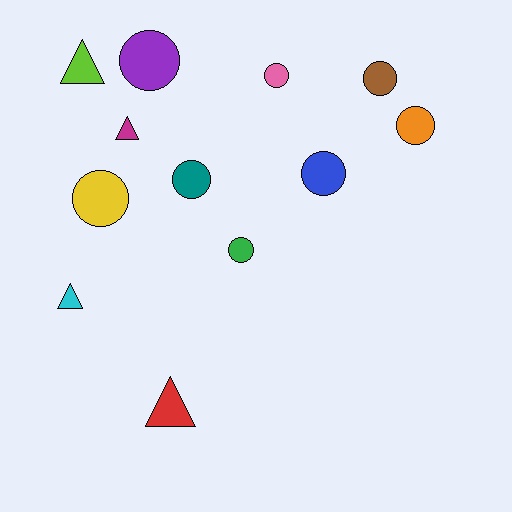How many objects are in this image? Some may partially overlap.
There are 12 objects.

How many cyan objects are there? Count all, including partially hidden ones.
There is 1 cyan object.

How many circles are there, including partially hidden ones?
There are 8 circles.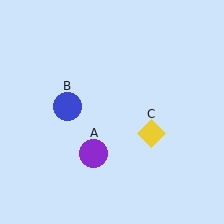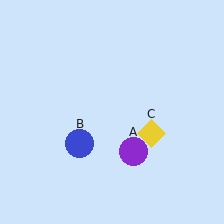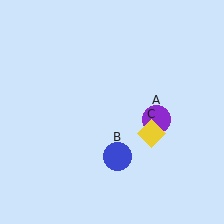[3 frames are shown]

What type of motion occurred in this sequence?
The purple circle (object A), blue circle (object B) rotated counterclockwise around the center of the scene.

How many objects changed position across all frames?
2 objects changed position: purple circle (object A), blue circle (object B).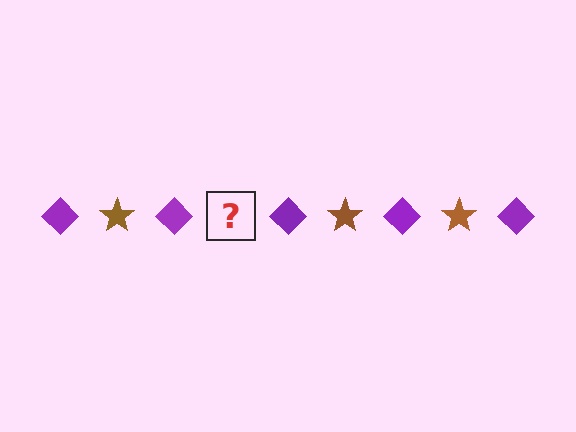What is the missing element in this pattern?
The missing element is a brown star.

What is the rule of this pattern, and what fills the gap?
The rule is that the pattern alternates between purple diamond and brown star. The gap should be filled with a brown star.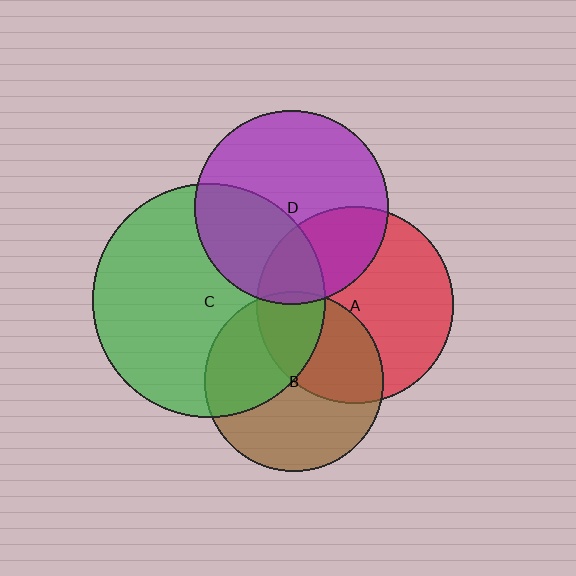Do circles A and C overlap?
Yes.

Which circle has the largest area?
Circle C (green).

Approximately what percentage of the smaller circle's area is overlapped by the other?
Approximately 25%.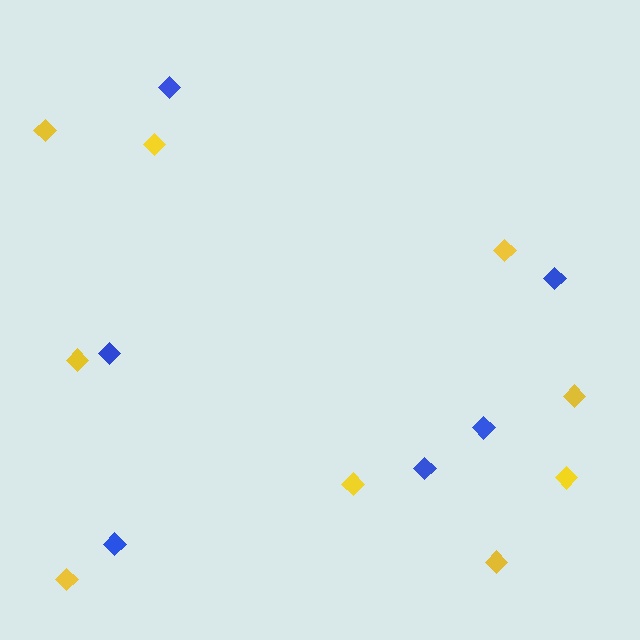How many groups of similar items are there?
There are 2 groups: one group of yellow diamonds (9) and one group of blue diamonds (6).